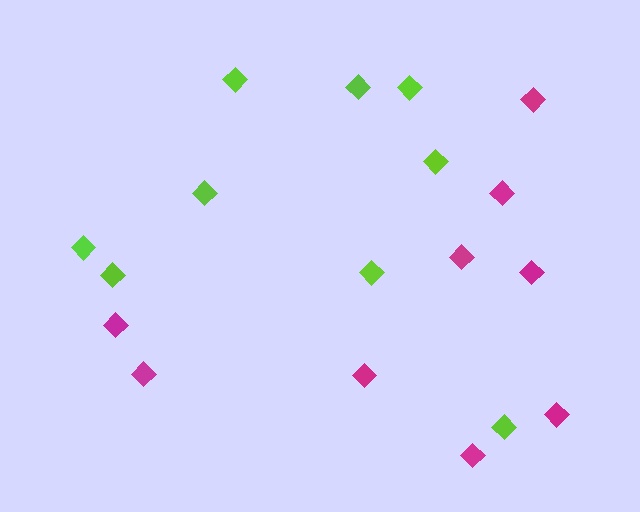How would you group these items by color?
There are 2 groups: one group of magenta diamonds (9) and one group of lime diamonds (9).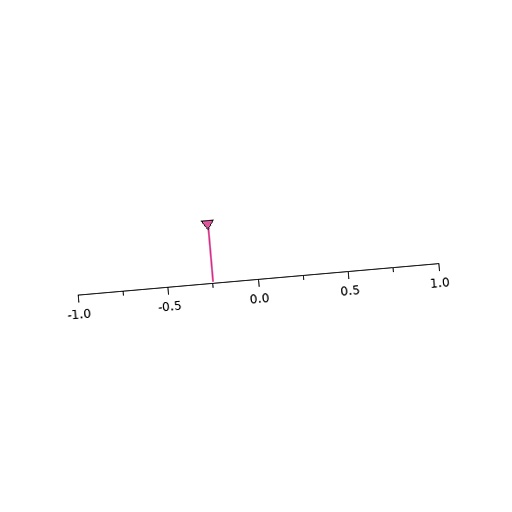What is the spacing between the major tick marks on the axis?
The major ticks are spaced 0.5 apart.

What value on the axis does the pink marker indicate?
The marker indicates approximately -0.25.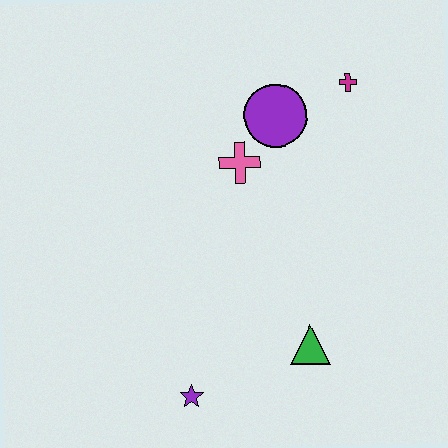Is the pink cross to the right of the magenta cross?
No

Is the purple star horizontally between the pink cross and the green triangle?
No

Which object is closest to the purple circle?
The pink cross is closest to the purple circle.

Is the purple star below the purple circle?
Yes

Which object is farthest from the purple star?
The magenta cross is farthest from the purple star.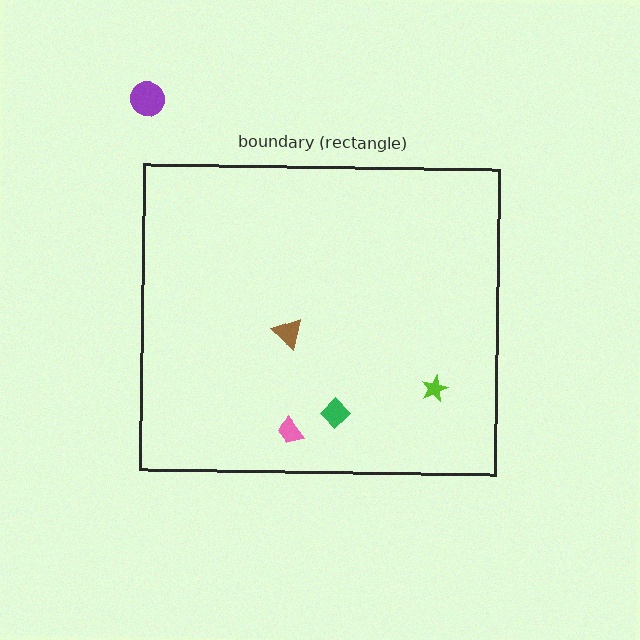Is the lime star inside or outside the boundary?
Inside.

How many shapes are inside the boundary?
4 inside, 1 outside.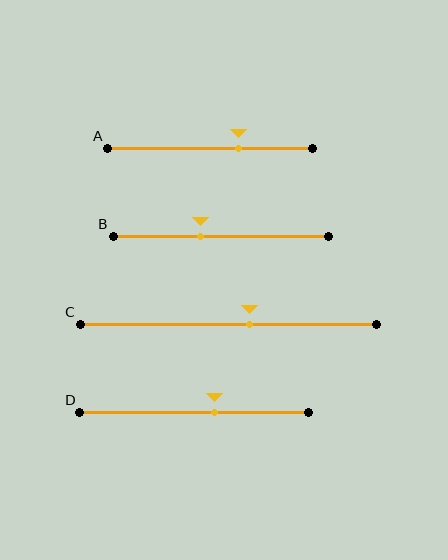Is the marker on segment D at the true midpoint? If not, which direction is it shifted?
No, the marker on segment D is shifted to the right by about 9% of the segment length.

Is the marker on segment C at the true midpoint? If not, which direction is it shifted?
No, the marker on segment C is shifted to the right by about 7% of the segment length.